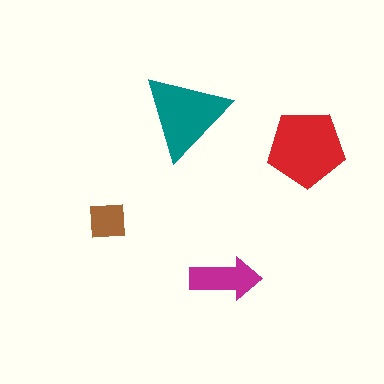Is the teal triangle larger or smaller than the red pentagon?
Smaller.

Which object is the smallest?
The brown square.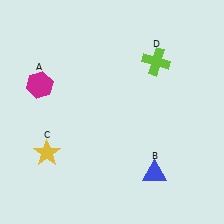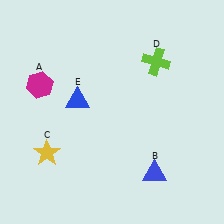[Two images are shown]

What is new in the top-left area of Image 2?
A blue triangle (E) was added in the top-left area of Image 2.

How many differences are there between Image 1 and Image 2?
There is 1 difference between the two images.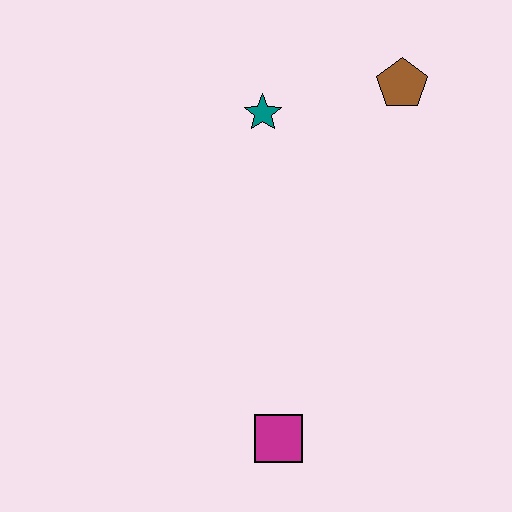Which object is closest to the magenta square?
The teal star is closest to the magenta square.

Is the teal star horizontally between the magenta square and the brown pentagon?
No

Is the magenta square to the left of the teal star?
No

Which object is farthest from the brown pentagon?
The magenta square is farthest from the brown pentagon.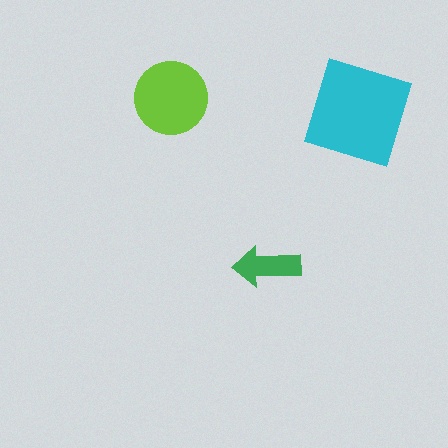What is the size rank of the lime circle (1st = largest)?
2nd.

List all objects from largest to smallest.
The cyan diamond, the lime circle, the green arrow.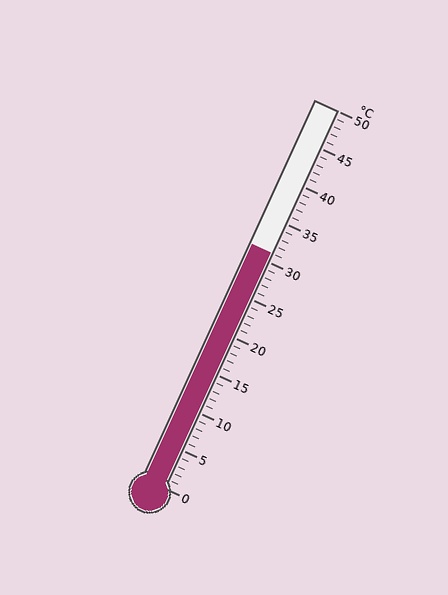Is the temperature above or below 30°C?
The temperature is above 30°C.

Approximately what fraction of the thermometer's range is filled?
The thermometer is filled to approximately 60% of its range.